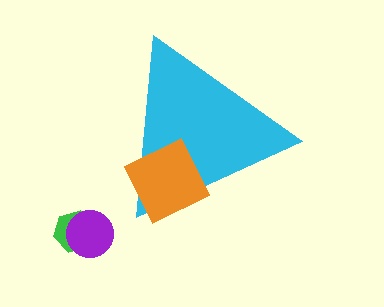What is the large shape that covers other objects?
A cyan triangle.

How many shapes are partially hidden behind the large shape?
0 shapes are partially hidden.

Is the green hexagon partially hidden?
No, the green hexagon is fully visible.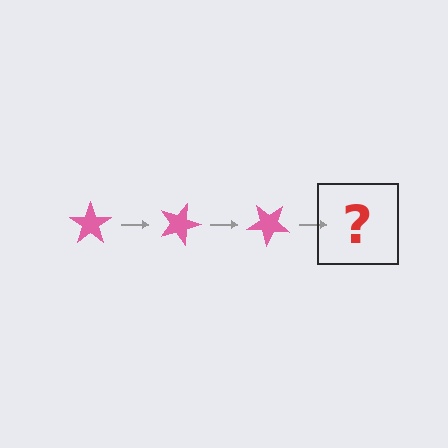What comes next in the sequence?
The next element should be a pink star rotated 60 degrees.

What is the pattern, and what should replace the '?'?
The pattern is that the star rotates 20 degrees each step. The '?' should be a pink star rotated 60 degrees.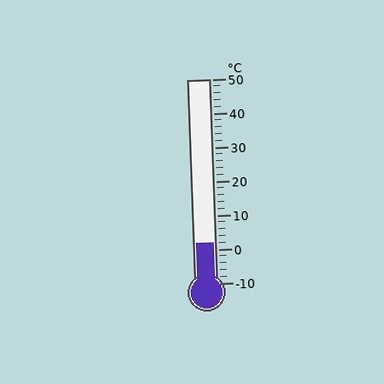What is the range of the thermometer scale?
The thermometer scale ranges from -10°C to 50°C.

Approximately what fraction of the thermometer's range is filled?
The thermometer is filled to approximately 20% of its range.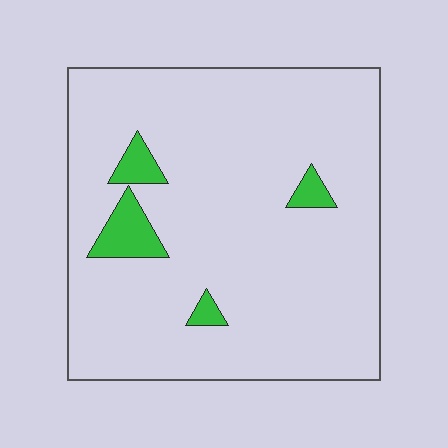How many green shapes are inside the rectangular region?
4.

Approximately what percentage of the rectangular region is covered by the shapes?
Approximately 5%.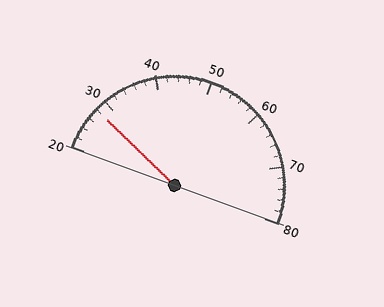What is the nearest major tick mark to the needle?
The nearest major tick mark is 30.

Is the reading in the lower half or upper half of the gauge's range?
The reading is in the lower half of the range (20 to 80).